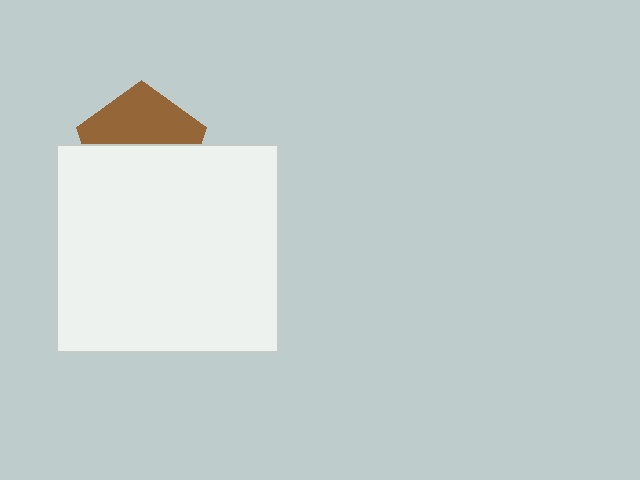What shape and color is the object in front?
The object in front is a white rectangle.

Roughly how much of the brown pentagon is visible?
About half of it is visible (roughly 45%).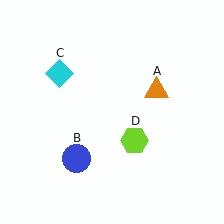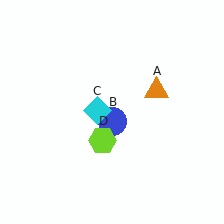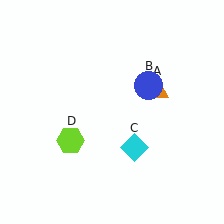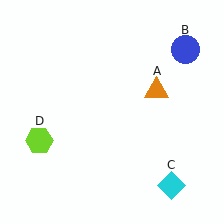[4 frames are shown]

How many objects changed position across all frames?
3 objects changed position: blue circle (object B), cyan diamond (object C), lime hexagon (object D).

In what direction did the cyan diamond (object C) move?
The cyan diamond (object C) moved down and to the right.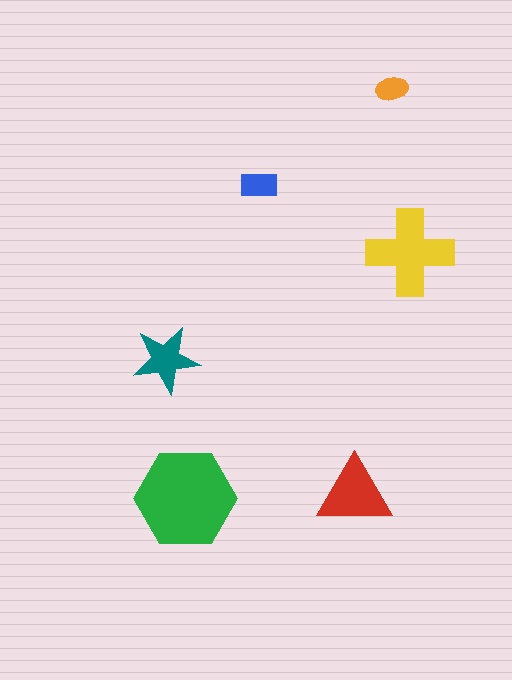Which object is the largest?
The green hexagon.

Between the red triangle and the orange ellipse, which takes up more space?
The red triangle.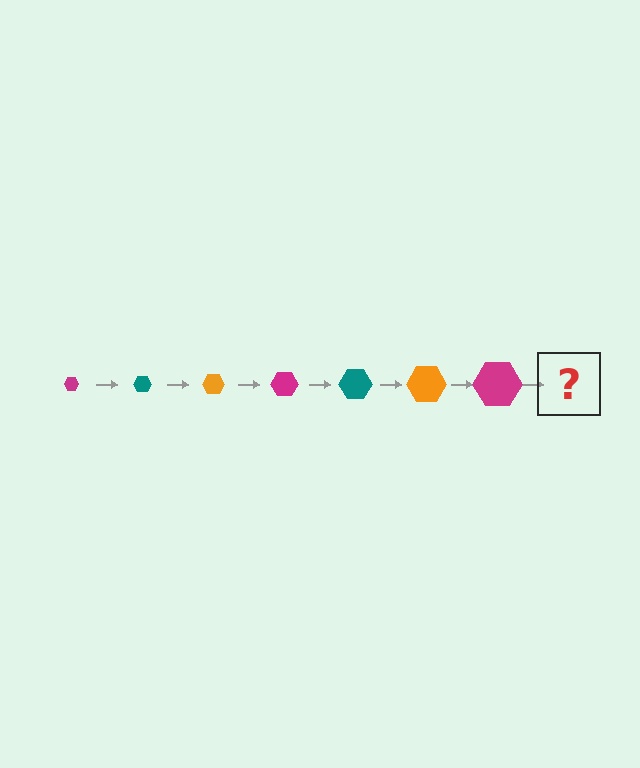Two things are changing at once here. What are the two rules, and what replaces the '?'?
The two rules are that the hexagon grows larger each step and the color cycles through magenta, teal, and orange. The '?' should be a teal hexagon, larger than the previous one.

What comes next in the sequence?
The next element should be a teal hexagon, larger than the previous one.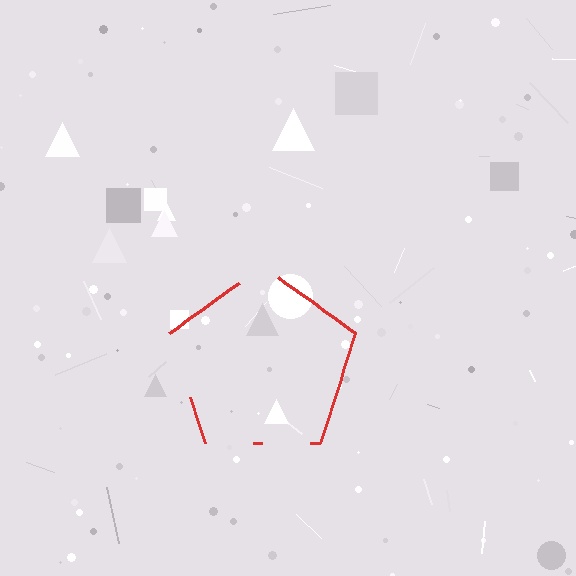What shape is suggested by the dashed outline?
The dashed outline suggests a pentagon.